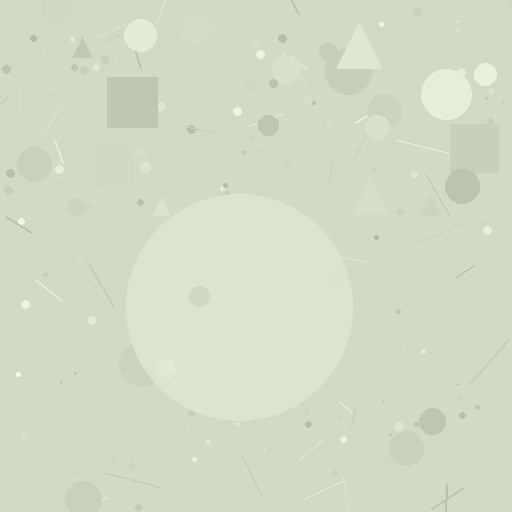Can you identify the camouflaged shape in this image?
The camouflaged shape is a circle.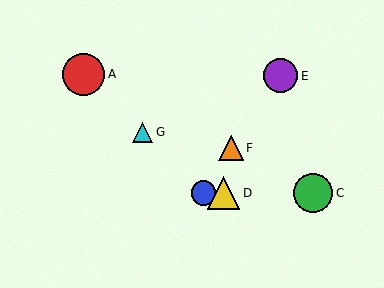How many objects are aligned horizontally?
3 objects (B, C, D) are aligned horizontally.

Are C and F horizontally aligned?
No, C is at y≈193 and F is at y≈148.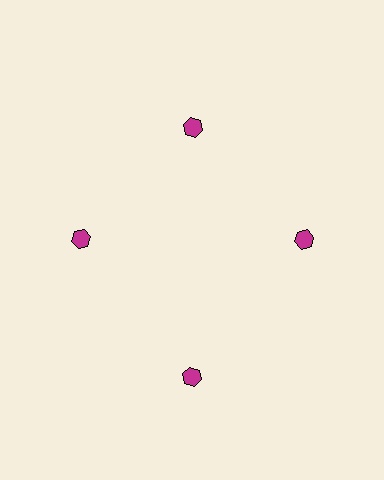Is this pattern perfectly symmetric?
No. The 4 magenta hexagons are arranged in a ring, but one element near the 6 o'clock position is pushed outward from the center, breaking the 4-fold rotational symmetry.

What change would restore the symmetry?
The symmetry would be restored by moving it inward, back onto the ring so that all 4 hexagons sit at equal angles and equal distance from the center.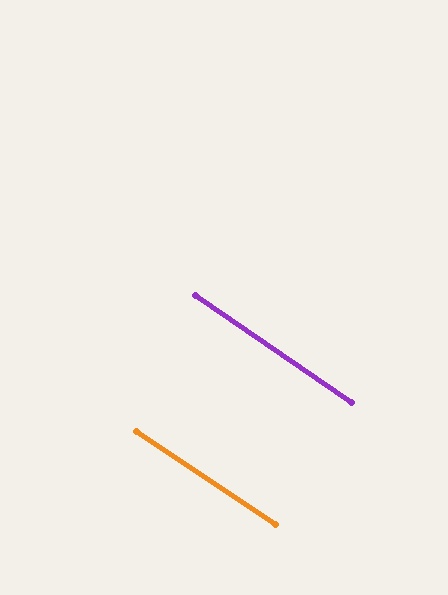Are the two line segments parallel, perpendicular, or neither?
Parallel — their directions differ by only 0.6°.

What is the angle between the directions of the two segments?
Approximately 1 degree.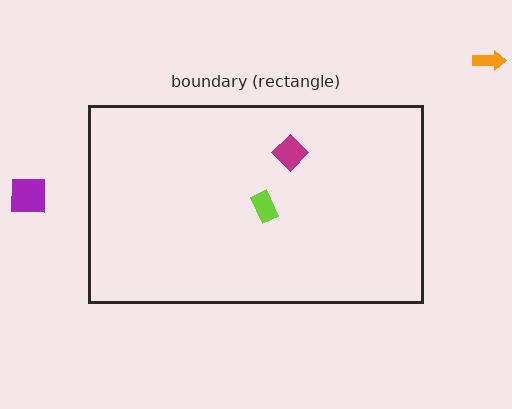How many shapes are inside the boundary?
2 inside, 2 outside.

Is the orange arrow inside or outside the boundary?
Outside.